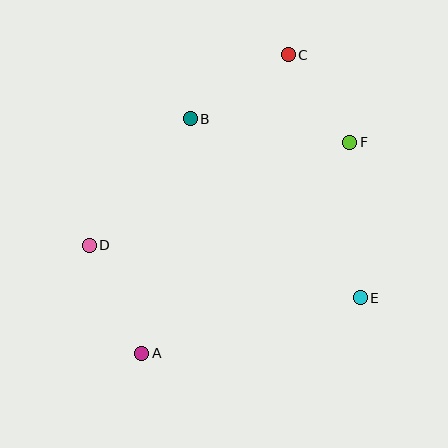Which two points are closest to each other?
Points C and F are closest to each other.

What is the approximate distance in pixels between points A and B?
The distance between A and B is approximately 239 pixels.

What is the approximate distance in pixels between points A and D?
The distance between A and D is approximately 120 pixels.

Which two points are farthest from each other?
Points A and C are farthest from each other.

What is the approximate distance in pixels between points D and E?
The distance between D and E is approximately 276 pixels.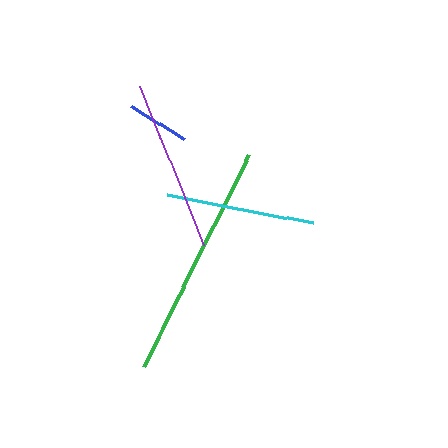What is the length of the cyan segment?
The cyan segment is approximately 149 pixels long.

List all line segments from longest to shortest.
From longest to shortest: green, purple, cyan, blue.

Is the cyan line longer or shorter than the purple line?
The purple line is longer than the cyan line.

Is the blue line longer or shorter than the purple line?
The purple line is longer than the blue line.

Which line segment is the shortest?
The blue line is the shortest at approximately 63 pixels.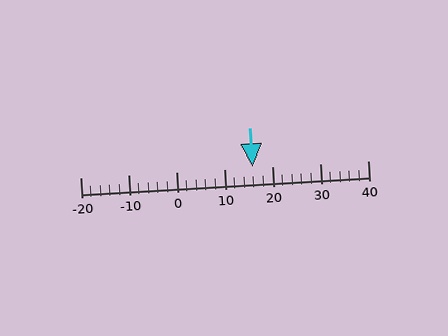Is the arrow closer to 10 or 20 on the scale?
The arrow is closer to 20.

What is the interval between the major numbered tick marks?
The major tick marks are spaced 10 units apart.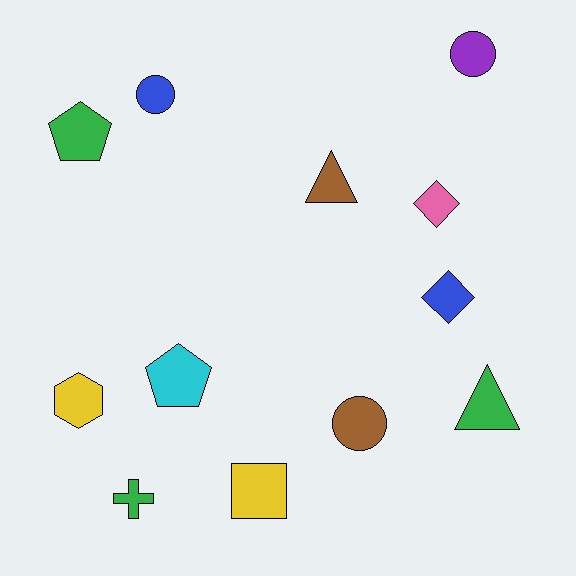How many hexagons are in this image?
There is 1 hexagon.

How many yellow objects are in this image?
There are 2 yellow objects.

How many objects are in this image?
There are 12 objects.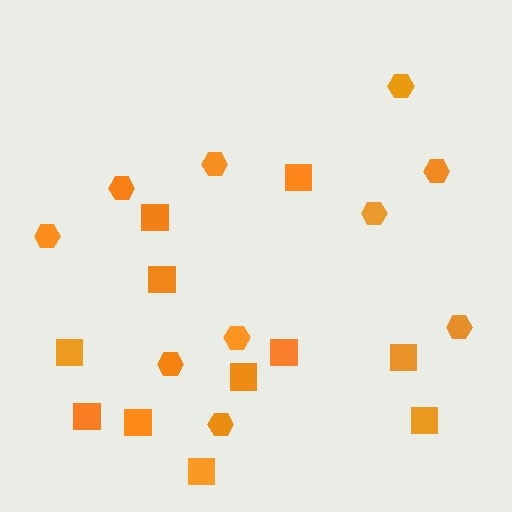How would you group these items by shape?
There are 2 groups: one group of squares (11) and one group of hexagons (10).